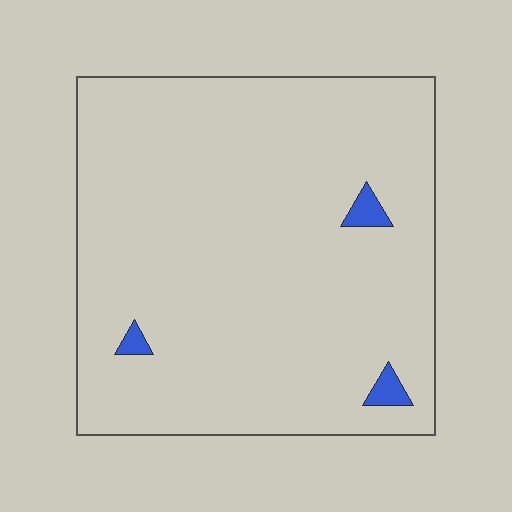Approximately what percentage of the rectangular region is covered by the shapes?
Approximately 0%.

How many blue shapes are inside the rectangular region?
3.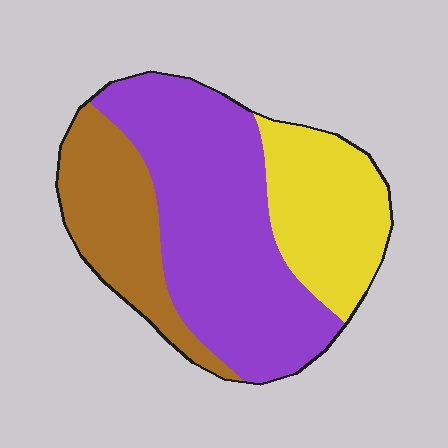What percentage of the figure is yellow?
Yellow takes up about one quarter (1/4) of the figure.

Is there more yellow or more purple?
Purple.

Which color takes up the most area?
Purple, at roughly 50%.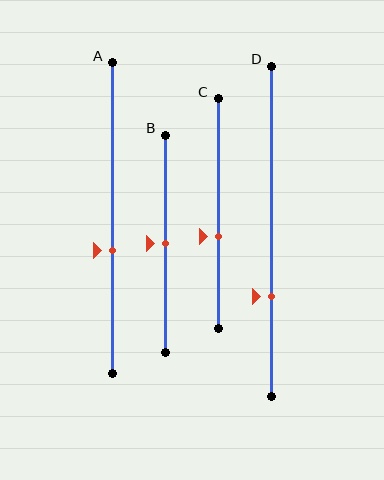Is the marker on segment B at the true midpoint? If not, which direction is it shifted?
Yes, the marker on segment B is at the true midpoint.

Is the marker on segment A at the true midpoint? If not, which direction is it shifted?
No, the marker on segment A is shifted downward by about 10% of the segment length.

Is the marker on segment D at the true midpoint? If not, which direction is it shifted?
No, the marker on segment D is shifted downward by about 20% of the segment length.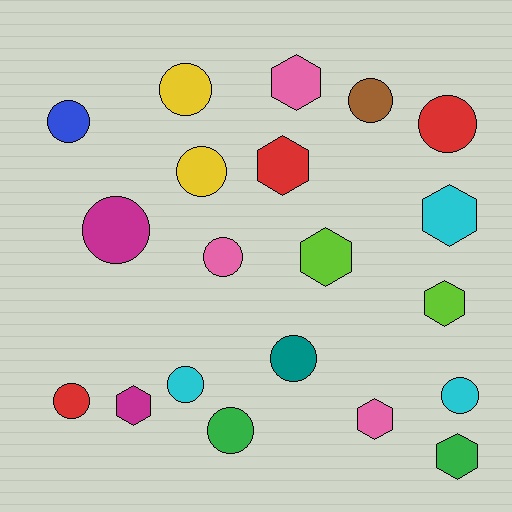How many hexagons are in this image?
There are 8 hexagons.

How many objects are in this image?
There are 20 objects.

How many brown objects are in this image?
There is 1 brown object.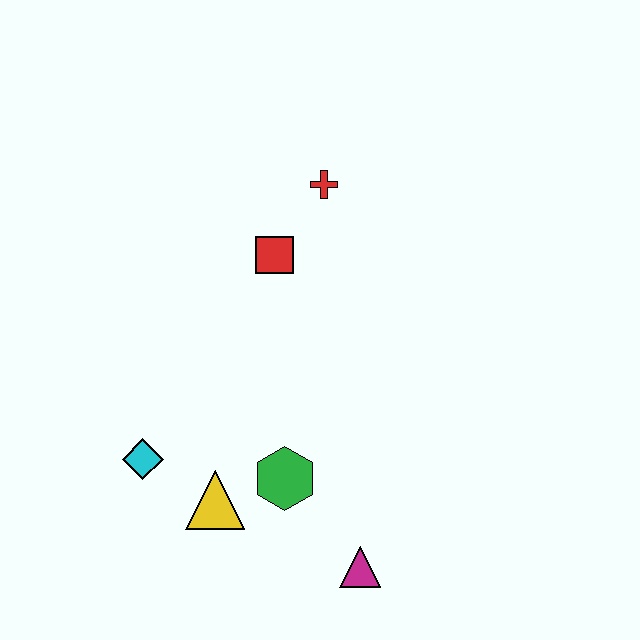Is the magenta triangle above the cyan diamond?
No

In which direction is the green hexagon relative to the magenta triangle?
The green hexagon is above the magenta triangle.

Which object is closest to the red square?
The red cross is closest to the red square.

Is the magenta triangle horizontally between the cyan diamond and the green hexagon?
No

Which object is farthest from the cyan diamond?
The red cross is farthest from the cyan diamond.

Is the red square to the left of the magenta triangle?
Yes